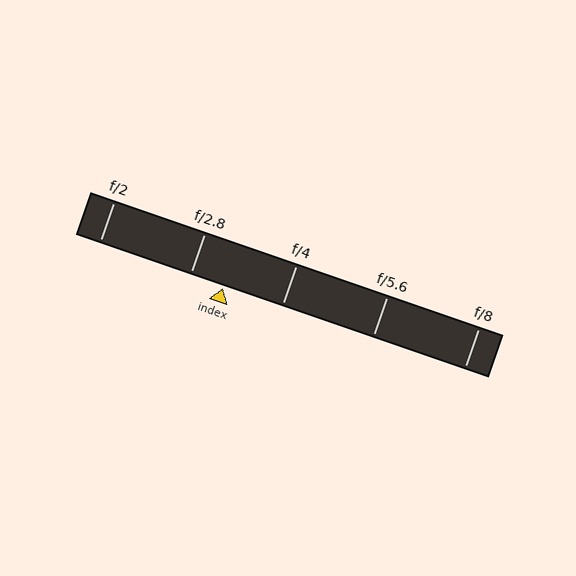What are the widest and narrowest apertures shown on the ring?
The widest aperture shown is f/2 and the narrowest is f/8.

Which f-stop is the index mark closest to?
The index mark is closest to f/2.8.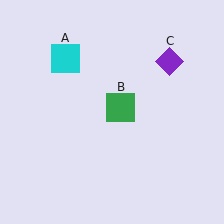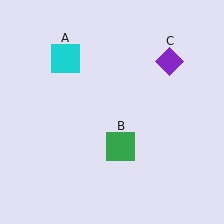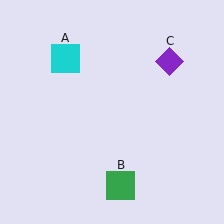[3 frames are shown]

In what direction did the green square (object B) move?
The green square (object B) moved down.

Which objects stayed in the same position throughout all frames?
Cyan square (object A) and purple diamond (object C) remained stationary.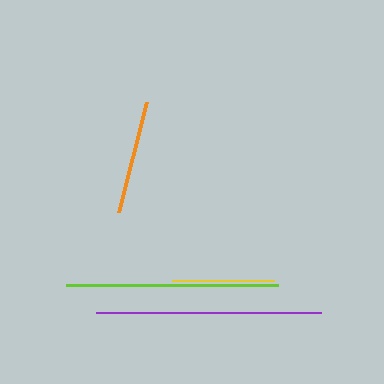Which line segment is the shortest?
The yellow line is the shortest at approximately 102 pixels.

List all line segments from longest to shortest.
From longest to shortest: purple, lime, orange, yellow.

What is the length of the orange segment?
The orange segment is approximately 114 pixels long.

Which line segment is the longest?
The purple line is the longest at approximately 225 pixels.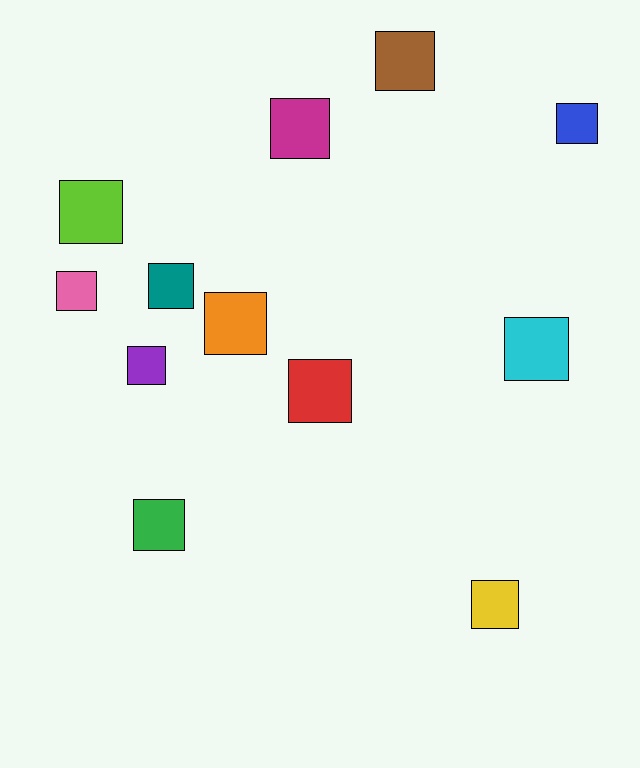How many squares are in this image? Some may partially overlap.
There are 12 squares.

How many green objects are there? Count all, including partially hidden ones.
There is 1 green object.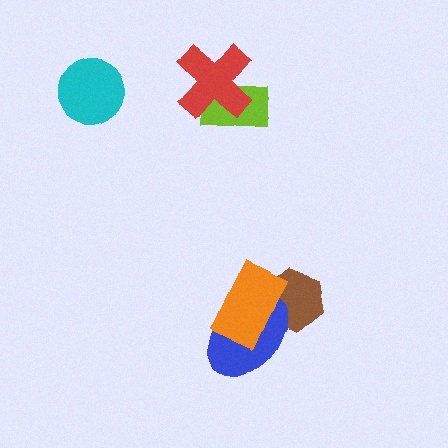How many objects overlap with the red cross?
1 object overlaps with the red cross.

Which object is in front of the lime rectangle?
The red cross is in front of the lime rectangle.